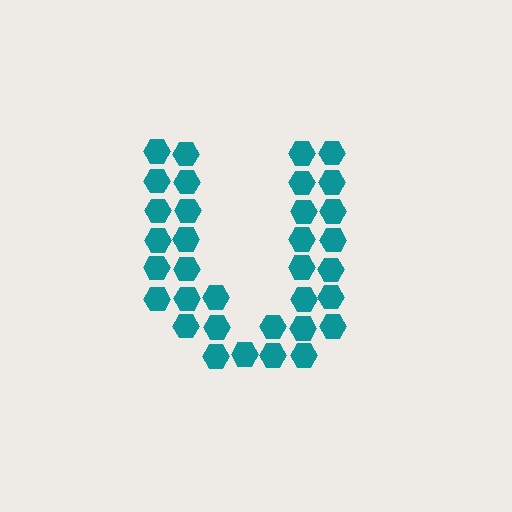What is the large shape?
The large shape is the letter U.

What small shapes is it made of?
It is made of small hexagons.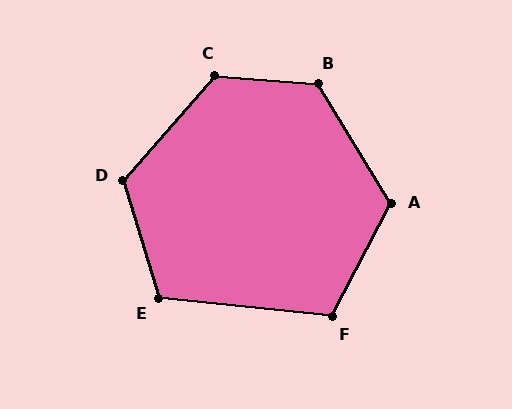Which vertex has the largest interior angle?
C, at approximately 127 degrees.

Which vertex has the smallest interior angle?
F, at approximately 112 degrees.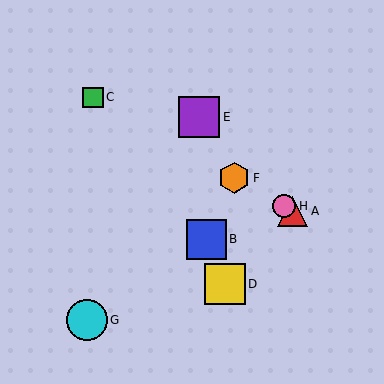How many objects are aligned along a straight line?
4 objects (A, C, F, H) are aligned along a straight line.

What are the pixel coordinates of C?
Object C is at (93, 97).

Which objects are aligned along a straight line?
Objects A, C, F, H are aligned along a straight line.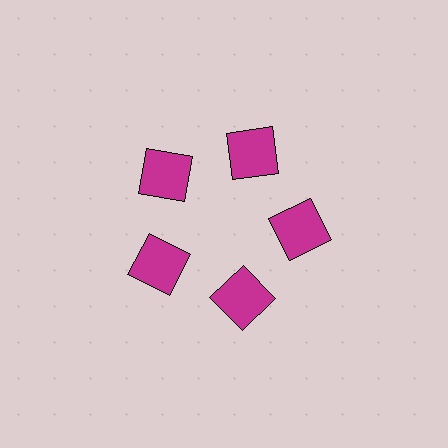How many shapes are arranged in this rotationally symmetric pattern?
There are 5 shapes, arranged in 5 groups of 1.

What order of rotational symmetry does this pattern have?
This pattern has 5-fold rotational symmetry.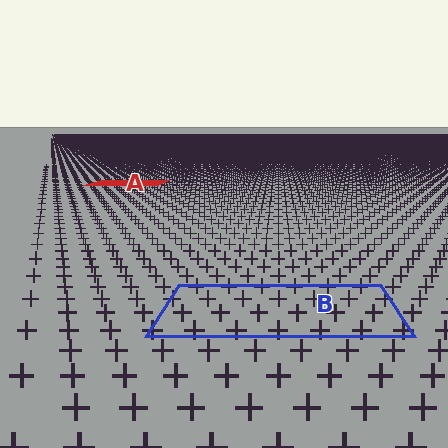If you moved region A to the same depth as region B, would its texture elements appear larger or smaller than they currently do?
They would appear larger. At a closer depth, the same texture elements are projected at a bigger on-screen size.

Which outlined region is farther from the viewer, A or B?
Region A is farther from the viewer — the texture elements inside it appear smaller and more densely packed.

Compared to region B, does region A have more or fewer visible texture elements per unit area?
Region A has more texture elements per unit area — they are packed more densely because it is farther away.